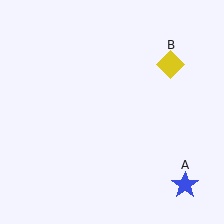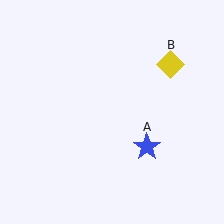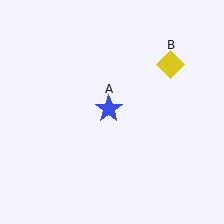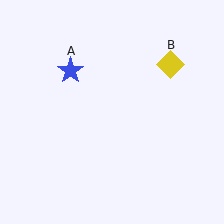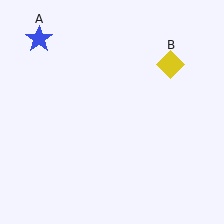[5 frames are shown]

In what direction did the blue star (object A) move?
The blue star (object A) moved up and to the left.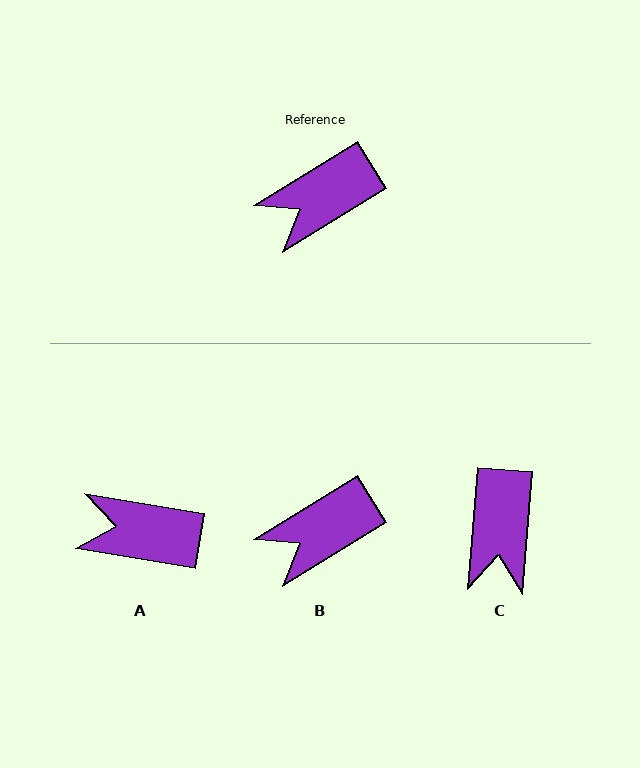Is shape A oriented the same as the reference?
No, it is off by about 41 degrees.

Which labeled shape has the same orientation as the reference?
B.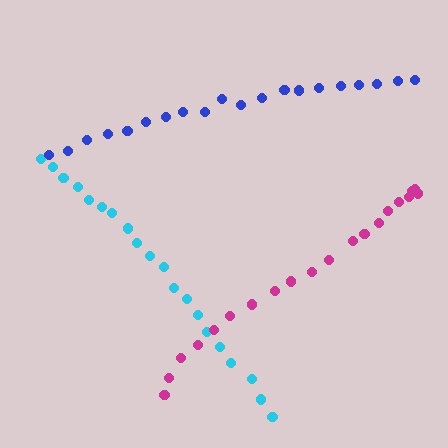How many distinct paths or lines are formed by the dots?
There are 3 distinct paths.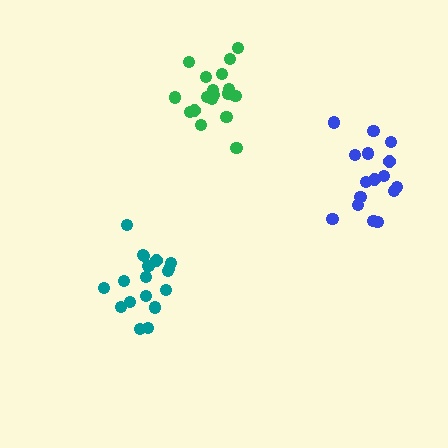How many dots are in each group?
Group 1: 16 dots, Group 2: 18 dots, Group 3: 19 dots (53 total).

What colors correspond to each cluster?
The clusters are colored: blue, teal, green.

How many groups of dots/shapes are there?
There are 3 groups.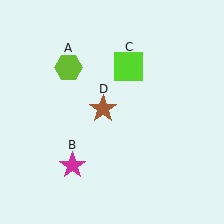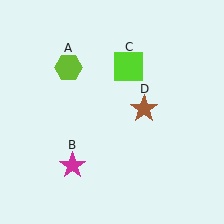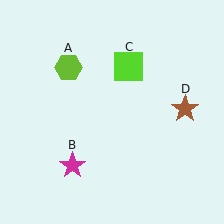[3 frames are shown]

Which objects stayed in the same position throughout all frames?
Lime hexagon (object A) and magenta star (object B) and lime square (object C) remained stationary.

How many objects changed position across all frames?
1 object changed position: brown star (object D).